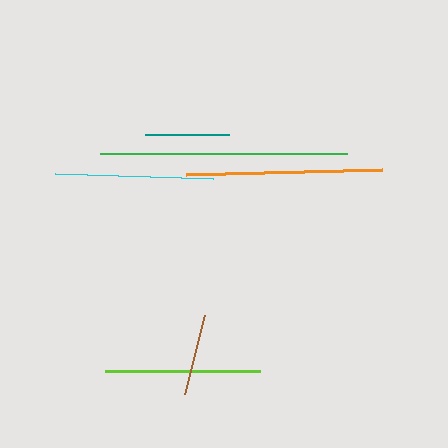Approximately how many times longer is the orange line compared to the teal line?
The orange line is approximately 2.3 times the length of the teal line.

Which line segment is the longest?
The green line is the longest at approximately 247 pixels.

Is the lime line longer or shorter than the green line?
The green line is longer than the lime line.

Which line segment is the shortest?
The brown line is the shortest at approximately 82 pixels.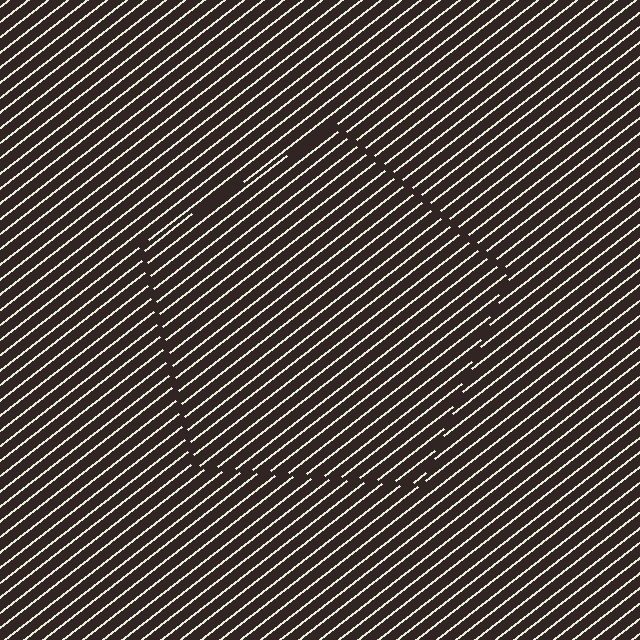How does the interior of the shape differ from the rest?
The interior of the shape contains the same grating, shifted by half a period — the contour is defined by the phase discontinuity where line-ends from the inner and outer gratings abut.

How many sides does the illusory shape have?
5 sides — the line-ends trace a pentagon.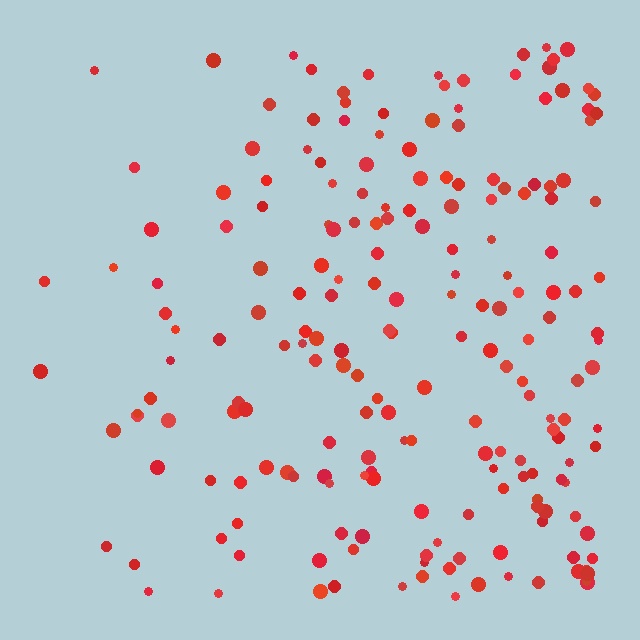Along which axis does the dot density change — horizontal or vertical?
Horizontal.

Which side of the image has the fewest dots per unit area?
The left.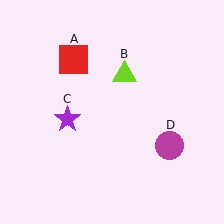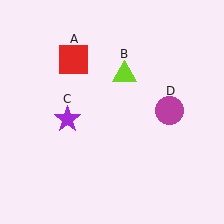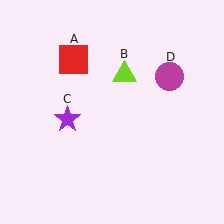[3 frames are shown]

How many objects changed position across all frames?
1 object changed position: magenta circle (object D).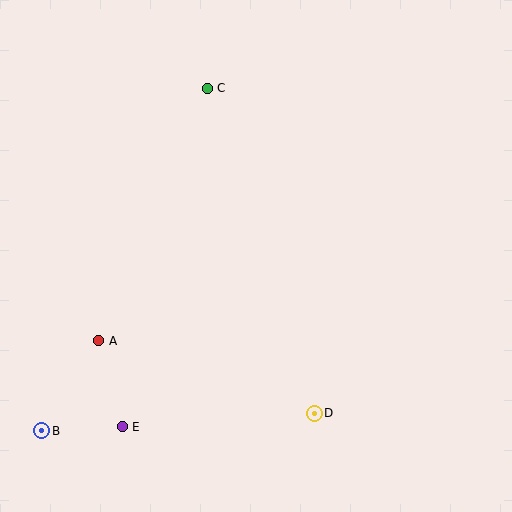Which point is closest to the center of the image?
Point D at (314, 413) is closest to the center.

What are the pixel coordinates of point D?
Point D is at (314, 413).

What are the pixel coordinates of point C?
Point C is at (207, 88).